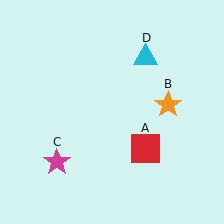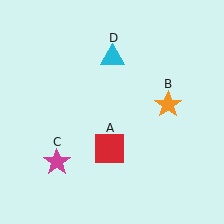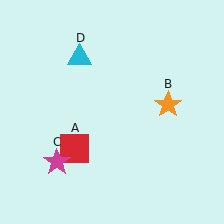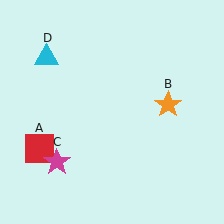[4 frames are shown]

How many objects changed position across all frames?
2 objects changed position: red square (object A), cyan triangle (object D).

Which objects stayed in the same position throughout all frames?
Orange star (object B) and magenta star (object C) remained stationary.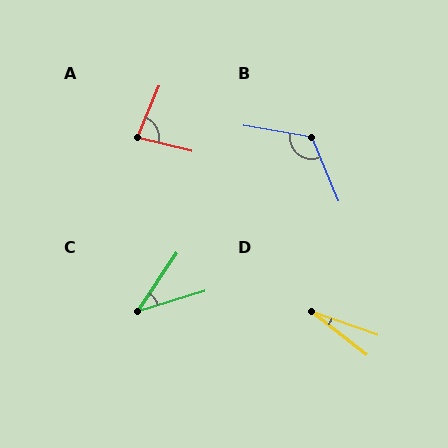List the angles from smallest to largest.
D (19°), C (39°), A (81°), B (122°).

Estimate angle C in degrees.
Approximately 39 degrees.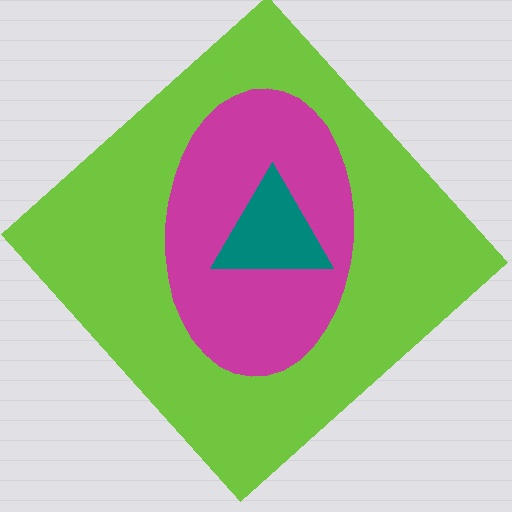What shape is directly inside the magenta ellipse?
The teal triangle.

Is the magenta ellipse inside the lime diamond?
Yes.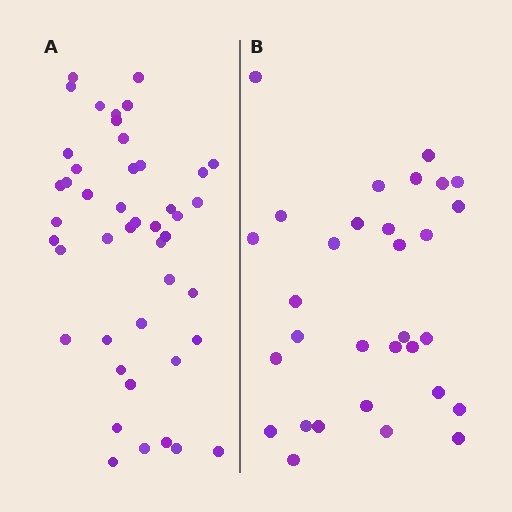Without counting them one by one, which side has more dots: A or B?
Region A (the left region) has more dots.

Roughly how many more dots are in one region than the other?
Region A has approximately 15 more dots than region B.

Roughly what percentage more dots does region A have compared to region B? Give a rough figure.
About 45% more.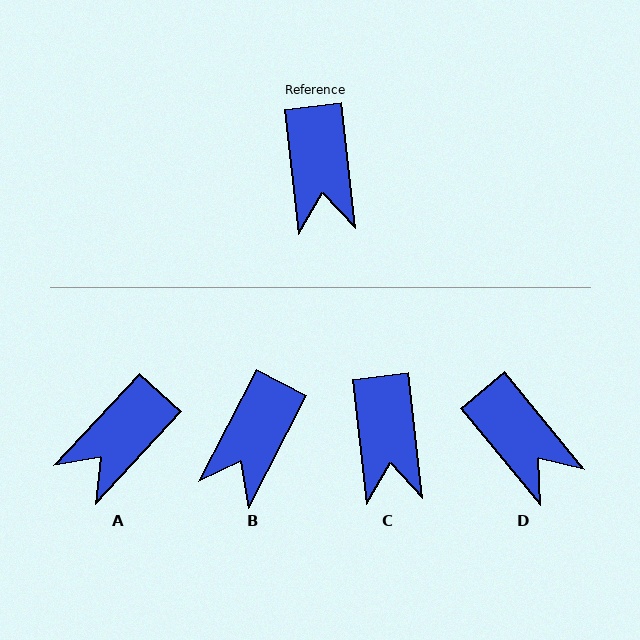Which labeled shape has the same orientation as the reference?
C.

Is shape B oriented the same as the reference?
No, it is off by about 34 degrees.